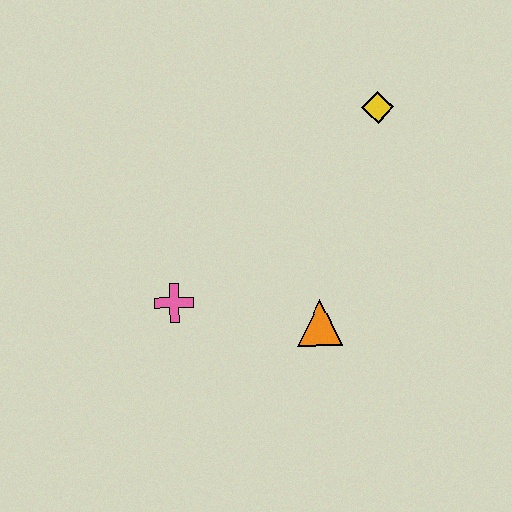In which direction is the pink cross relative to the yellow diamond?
The pink cross is to the left of the yellow diamond.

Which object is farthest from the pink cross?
The yellow diamond is farthest from the pink cross.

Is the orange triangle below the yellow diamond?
Yes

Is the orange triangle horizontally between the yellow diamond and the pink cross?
Yes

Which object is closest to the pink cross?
The orange triangle is closest to the pink cross.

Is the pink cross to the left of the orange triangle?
Yes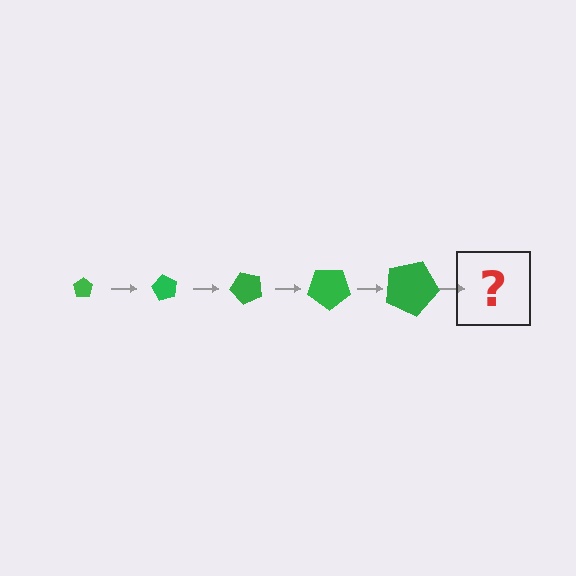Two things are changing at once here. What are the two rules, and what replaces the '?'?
The two rules are that the pentagon grows larger each step and it rotates 60 degrees each step. The '?' should be a pentagon, larger than the previous one and rotated 300 degrees from the start.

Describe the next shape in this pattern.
It should be a pentagon, larger than the previous one and rotated 300 degrees from the start.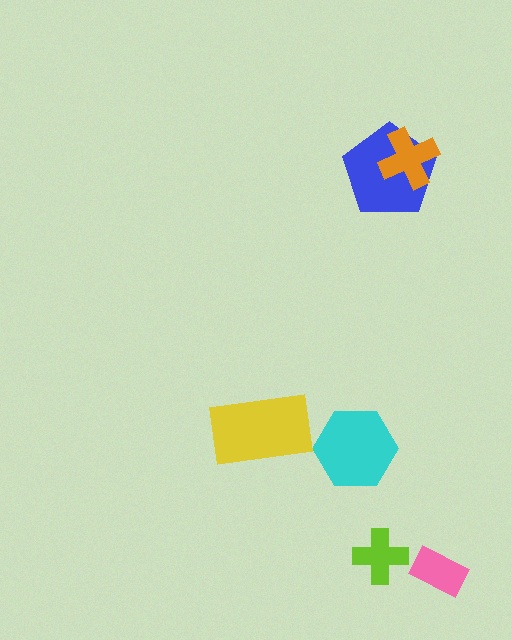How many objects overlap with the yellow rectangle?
0 objects overlap with the yellow rectangle.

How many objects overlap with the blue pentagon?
1 object overlaps with the blue pentagon.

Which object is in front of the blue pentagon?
The orange cross is in front of the blue pentagon.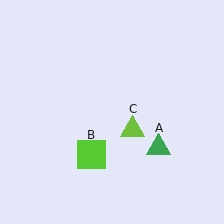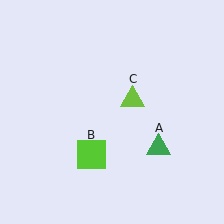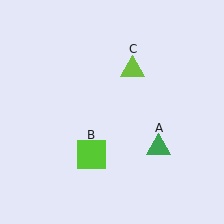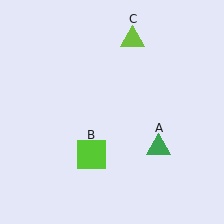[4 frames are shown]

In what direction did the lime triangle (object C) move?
The lime triangle (object C) moved up.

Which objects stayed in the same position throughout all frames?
Green triangle (object A) and lime square (object B) remained stationary.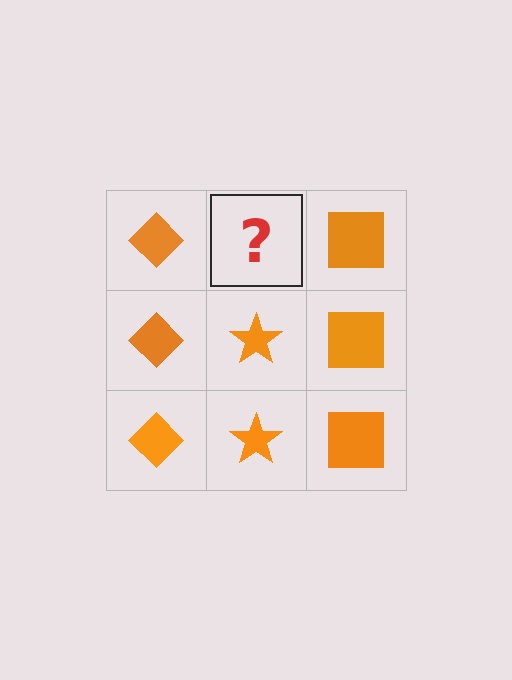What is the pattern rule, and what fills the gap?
The rule is that each column has a consistent shape. The gap should be filled with an orange star.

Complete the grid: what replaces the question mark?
The question mark should be replaced with an orange star.